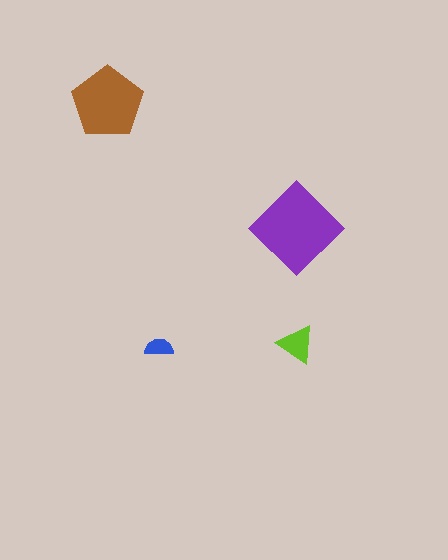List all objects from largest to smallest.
The purple diamond, the brown pentagon, the lime triangle, the blue semicircle.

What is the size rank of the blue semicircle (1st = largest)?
4th.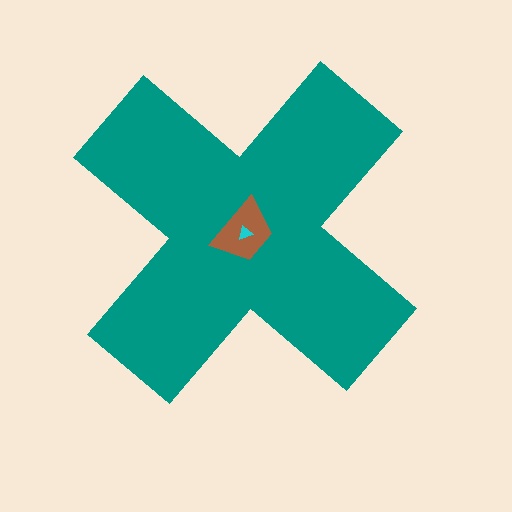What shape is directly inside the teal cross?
The brown trapezoid.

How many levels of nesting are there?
3.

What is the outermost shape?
The teal cross.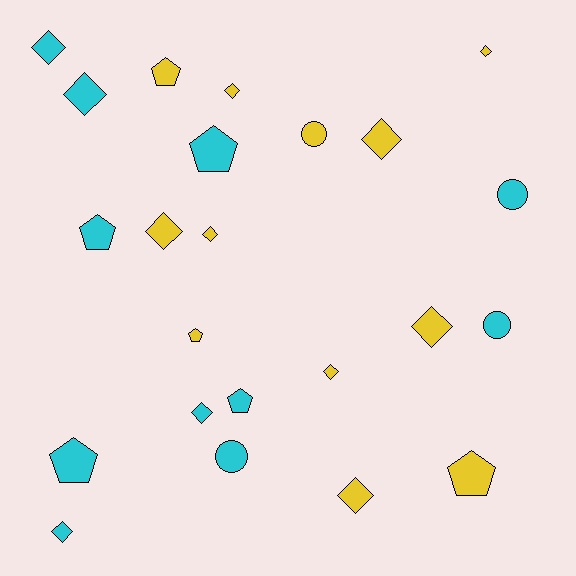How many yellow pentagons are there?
There are 3 yellow pentagons.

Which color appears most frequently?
Yellow, with 12 objects.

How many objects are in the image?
There are 23 objects.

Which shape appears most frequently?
Diamond, with 12 objects.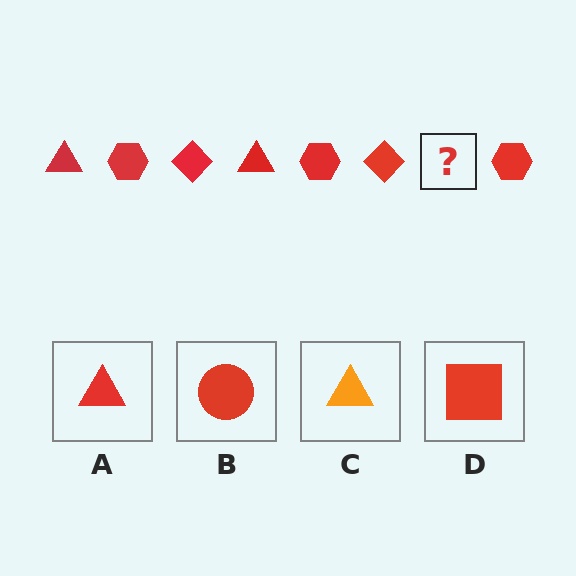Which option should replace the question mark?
Option A.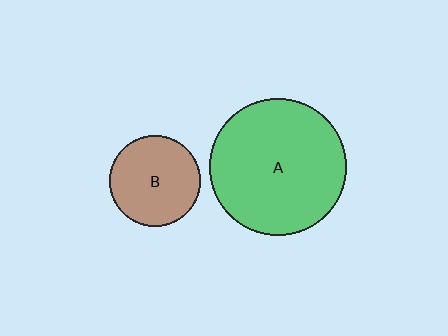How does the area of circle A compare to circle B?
Approximately 2.2 times.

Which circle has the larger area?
Circle A (green).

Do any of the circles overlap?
No, none of the circles overlap.